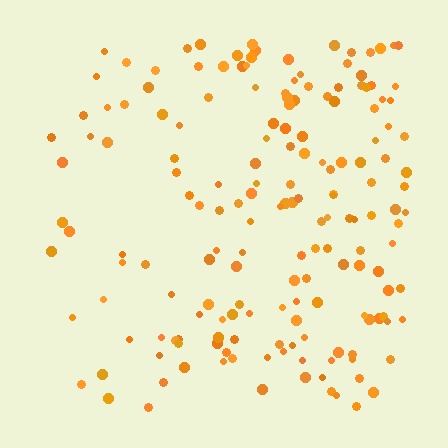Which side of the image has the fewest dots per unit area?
The left.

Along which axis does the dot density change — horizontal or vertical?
Horizontal.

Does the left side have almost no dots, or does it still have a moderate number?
Still a moderate number, just noticeably fewer than the right.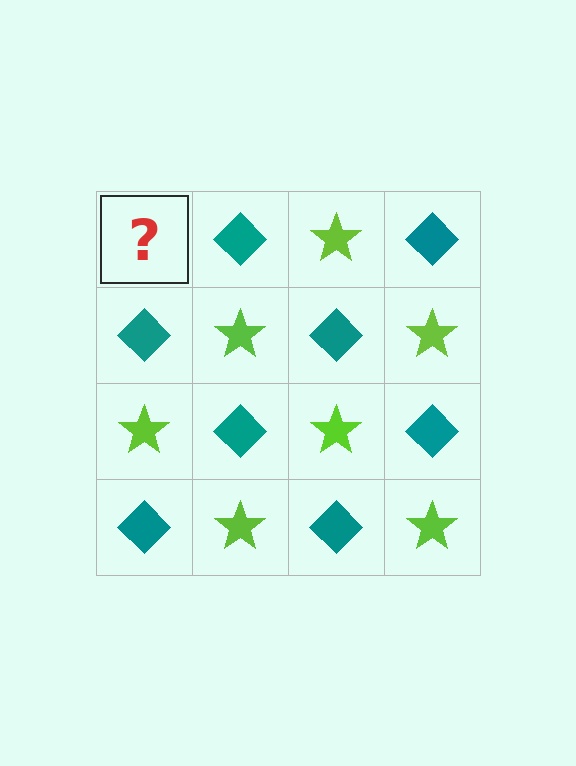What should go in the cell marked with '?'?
The missing cell should contain a lime star.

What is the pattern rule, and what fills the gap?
The rule is that it alternates lime star and teal diamond in a checkerboard pattern. The gap should be filled with a lime star.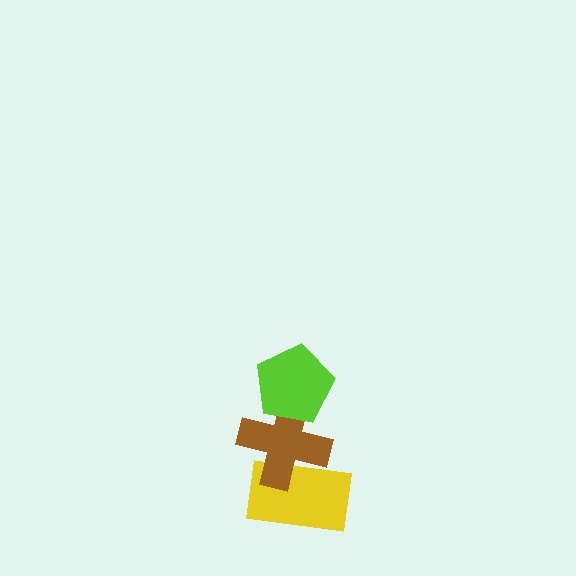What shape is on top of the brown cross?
The lime pentagon is on top of the brown cross.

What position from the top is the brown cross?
The brown cross is 2nd from the top.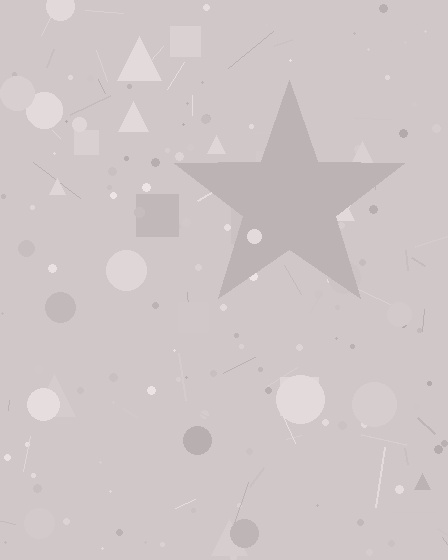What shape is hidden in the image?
A star is hidden in the image.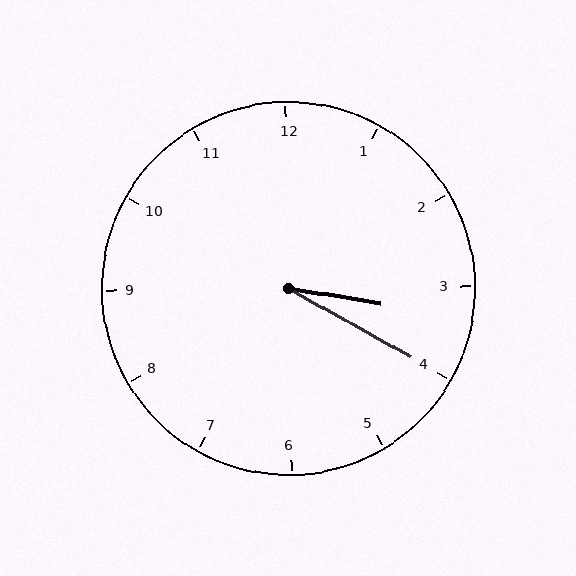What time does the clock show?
3:20.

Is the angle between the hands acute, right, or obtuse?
It is acute.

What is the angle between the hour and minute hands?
Approximately 20 degrees.